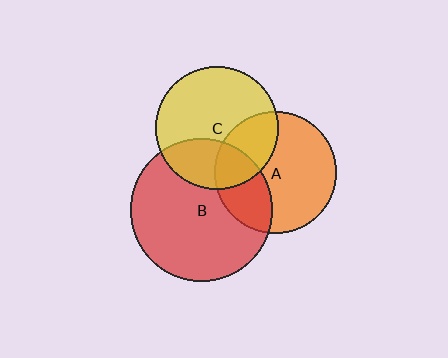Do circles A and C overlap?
Yes.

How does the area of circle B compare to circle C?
Approximately 1.3 times.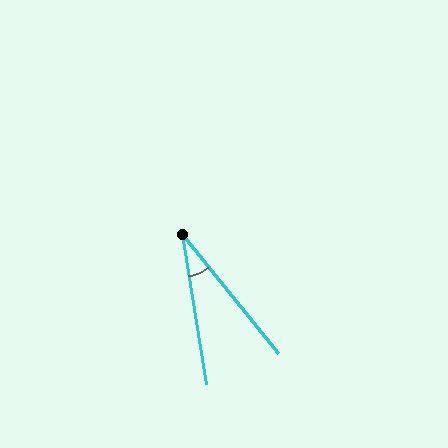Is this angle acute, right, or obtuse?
It is acute.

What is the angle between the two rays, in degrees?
Approximately 30 degrees.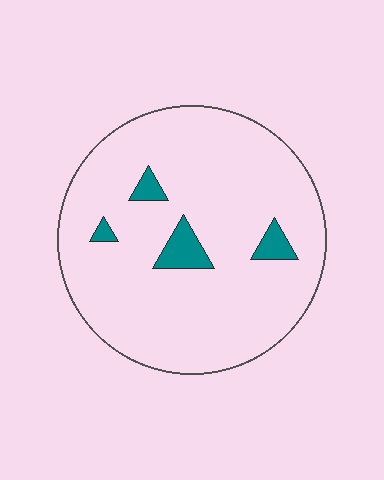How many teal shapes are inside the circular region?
4.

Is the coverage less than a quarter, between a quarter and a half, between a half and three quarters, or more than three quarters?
Less than a quarter.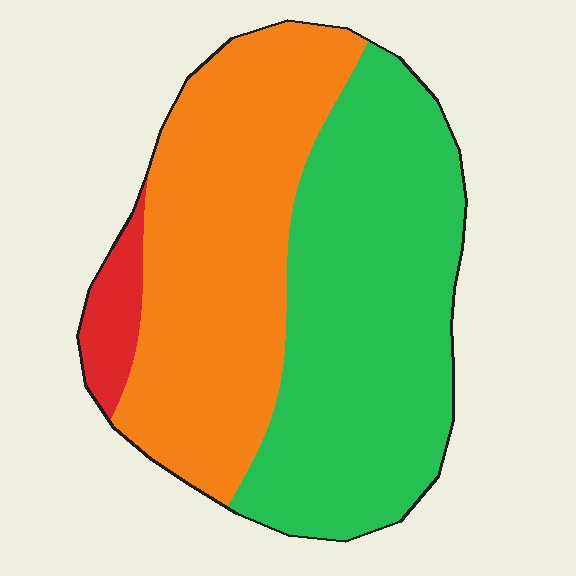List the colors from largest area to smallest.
From largest to smallest: green, orange, red.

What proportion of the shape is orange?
Orange covers about 45% of the shape.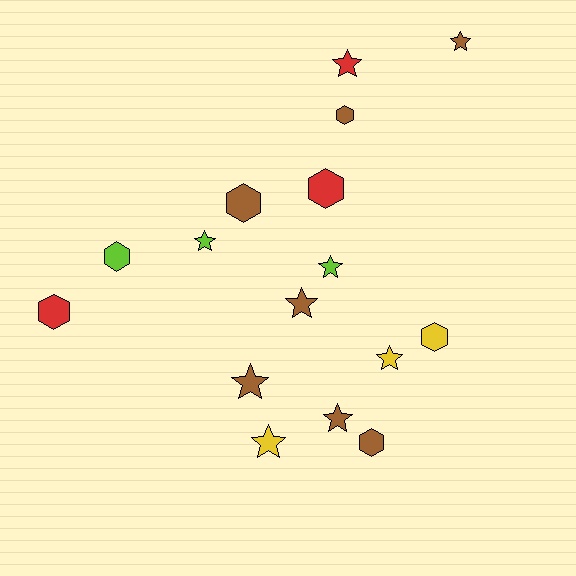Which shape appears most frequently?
Star, with 9 objects.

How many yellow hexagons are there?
There is 1 yellow hexagon.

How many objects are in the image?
There are 16 objects.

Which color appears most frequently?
Brown, with 7 objects.